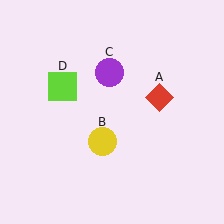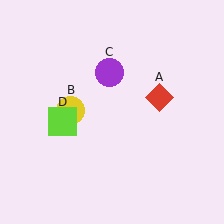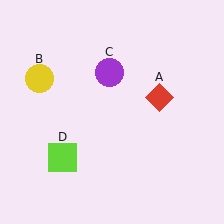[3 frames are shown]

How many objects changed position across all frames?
2 objects changed position: yellow circle (object B), lime square (object D).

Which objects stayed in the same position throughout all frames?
Red diamond (object A) and purple circle (object C) remained stationary.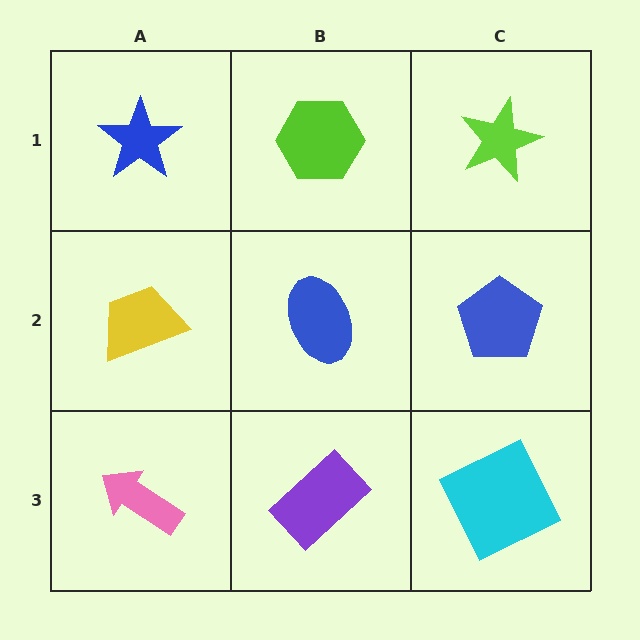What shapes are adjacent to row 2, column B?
A lime hexagon (row 1, column B), a purple rectangle (row 3, column B), a yellow trapezoid (row 2, column A), a blue pentagon (row 2, column C).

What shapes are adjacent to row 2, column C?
A lime star (row 1, column C), a cyan square (row 3, column C), a blue ellipse (row 2, column B).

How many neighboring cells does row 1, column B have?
3.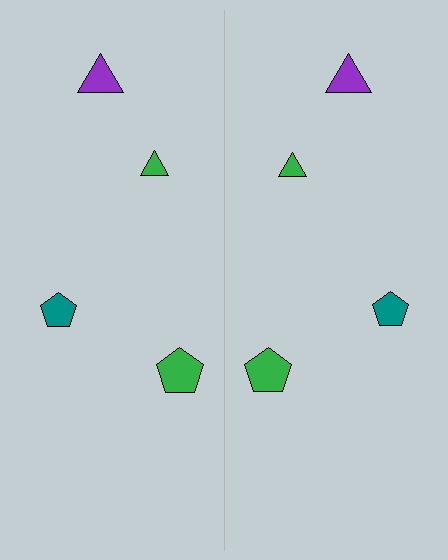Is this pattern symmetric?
Yes, this pattern has bilateral (reflection) symmetry.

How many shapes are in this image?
There are 8 shapes in this image.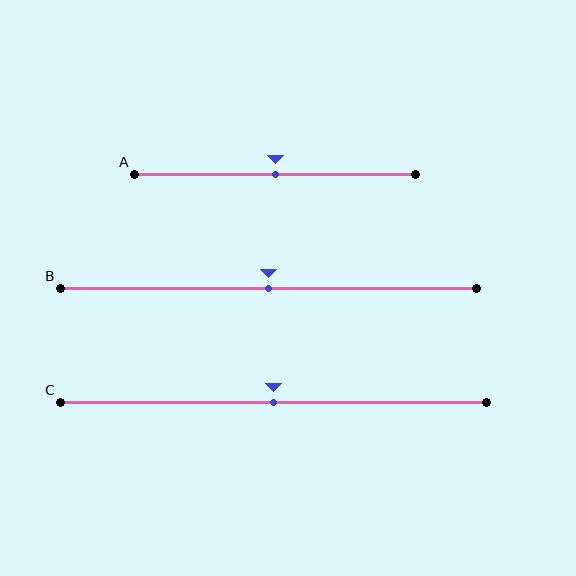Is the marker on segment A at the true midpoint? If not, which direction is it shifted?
Yes, the marker on segment A is at the true midpoint.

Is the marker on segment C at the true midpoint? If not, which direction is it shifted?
Yes, the marker on segment C is at the true midpoint.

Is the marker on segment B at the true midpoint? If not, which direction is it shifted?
Yes, the marker on segment B is at the true midpoint.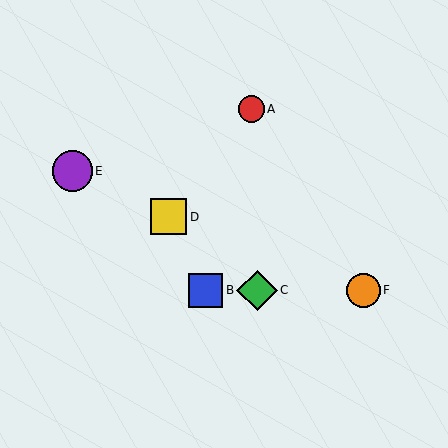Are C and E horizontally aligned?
No, C is at y≈290 and E is at y≈171.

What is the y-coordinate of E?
Object E is at y≈171.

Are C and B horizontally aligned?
Yes, both are at y≈290.